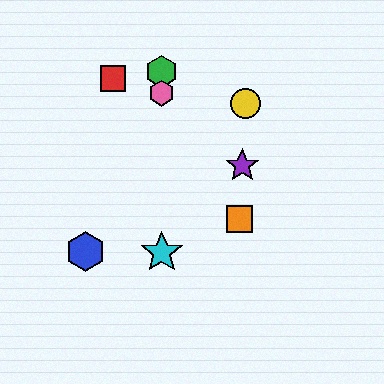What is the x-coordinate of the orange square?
The orange square is at x≈239.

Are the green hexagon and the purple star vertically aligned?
No, the green hexagon is at x≈162 and the purple star is at x≈242.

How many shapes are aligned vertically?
3 shapes (the green hexagon, the cyan star, the pink hexagon) are aligned vertically.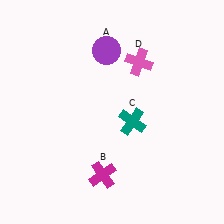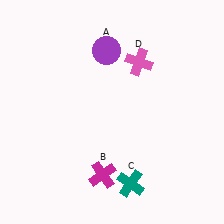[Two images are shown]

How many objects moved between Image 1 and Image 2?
1 object moved between the two images.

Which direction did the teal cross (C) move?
The teal cross (C) moved down.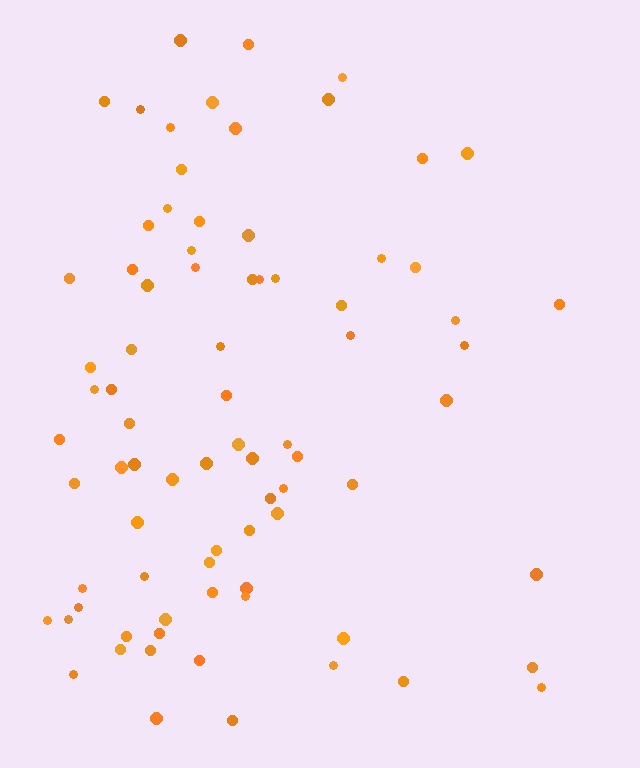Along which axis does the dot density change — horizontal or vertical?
Horizontal.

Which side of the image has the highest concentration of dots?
The left.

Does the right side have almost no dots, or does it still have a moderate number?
Still a moderate number, just noticeably fewer than the left.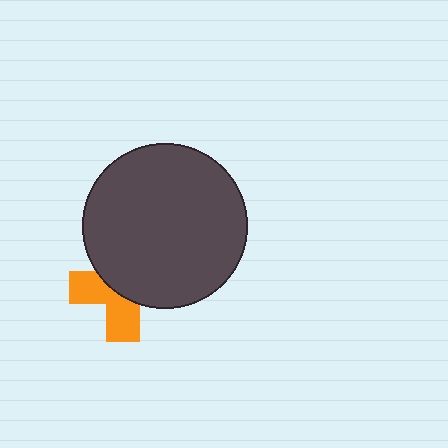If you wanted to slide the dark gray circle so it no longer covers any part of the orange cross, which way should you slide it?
Slide it up — that is the most direct way to separate the two shapes.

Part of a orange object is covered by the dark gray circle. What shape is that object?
It is a cross.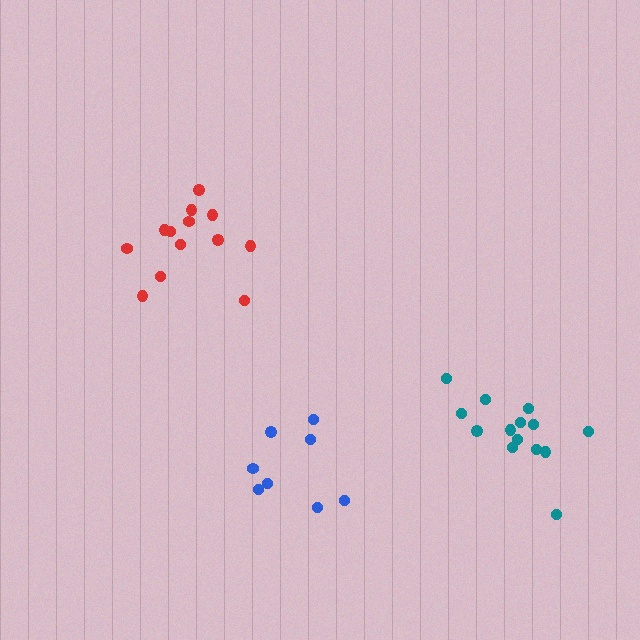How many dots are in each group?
Group 1: 8 dots, Group 2: 14 dots, Group 3: 13 dots (35 total).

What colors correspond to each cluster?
The clusters are colored: blue, teal, red.